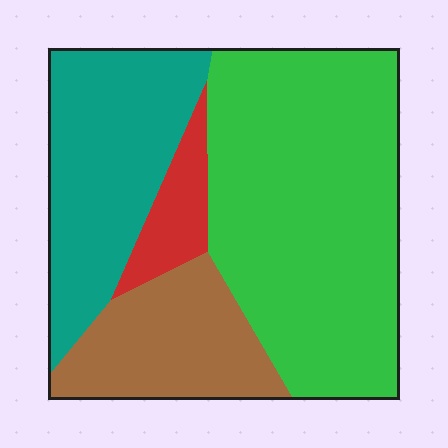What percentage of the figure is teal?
Teal takes up between a sixth and a third of the figure.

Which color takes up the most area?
Green, at roughly 50%.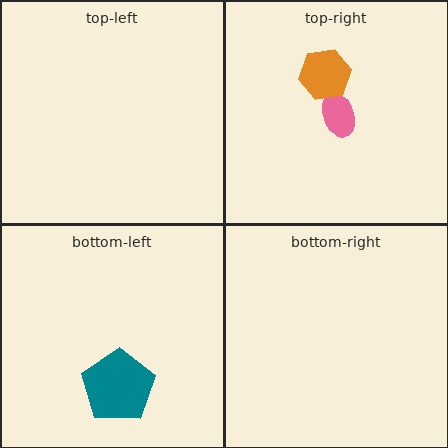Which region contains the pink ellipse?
The top-right region.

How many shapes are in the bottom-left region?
1.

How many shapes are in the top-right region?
2.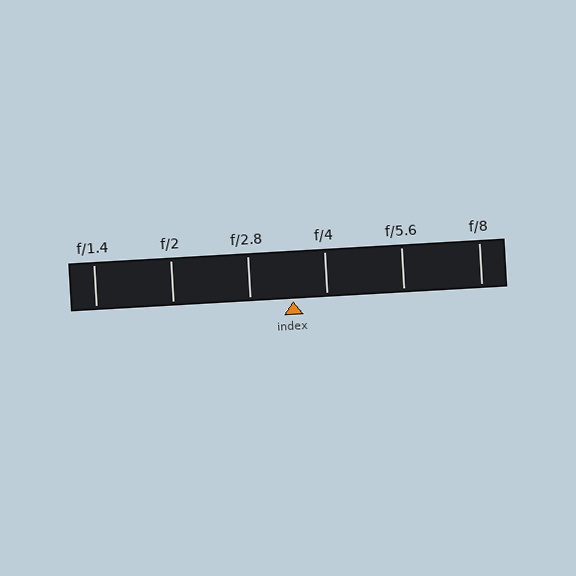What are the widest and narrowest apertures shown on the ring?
The widest aperture shown is f/1.4 and the narrowest is f/8.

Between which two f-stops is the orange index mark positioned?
The index mark is between f/2.8 and f/4.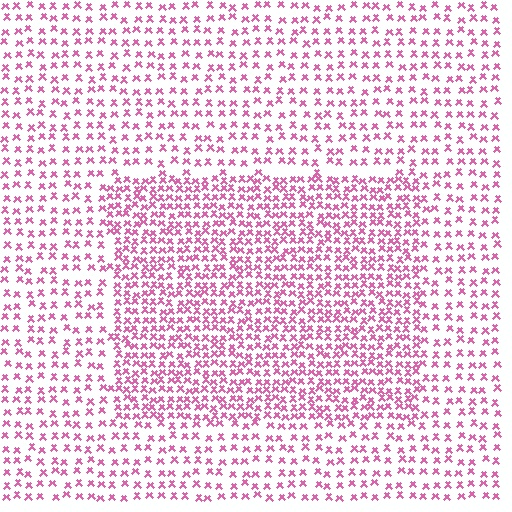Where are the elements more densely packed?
The elements are more densely packed inside the rectangle boundary.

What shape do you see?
I see a rectangle.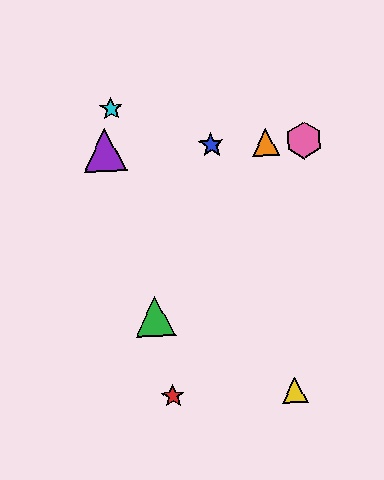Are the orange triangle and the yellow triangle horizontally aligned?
No, the orange triangle is at y≈142 and the yellow triangle is at y≈391.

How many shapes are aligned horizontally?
4 shapes (the blue star, the purple triangle, the orange triangle, the pink hexagon) are aligned horizontally.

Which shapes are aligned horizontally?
The blue star, the purple triangle, the orange triangle, the pink hexagon are aligned horizontally.